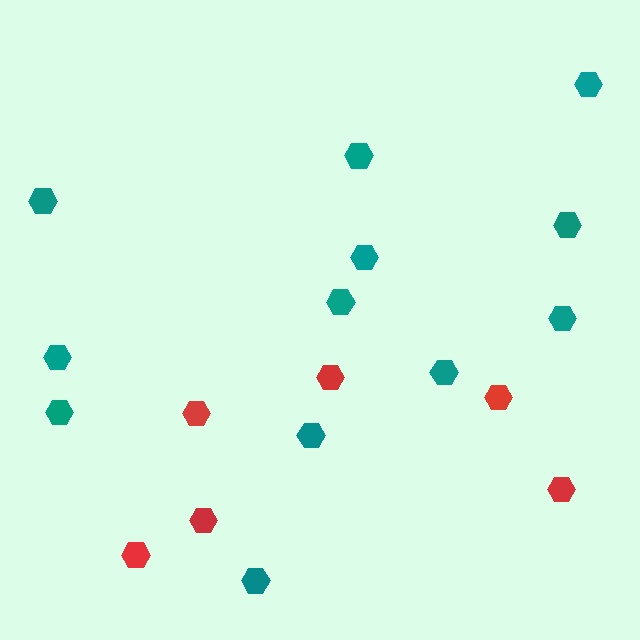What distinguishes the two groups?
There are 2 groups: one group of teal hexagons (12) and one group of red hexagons (6).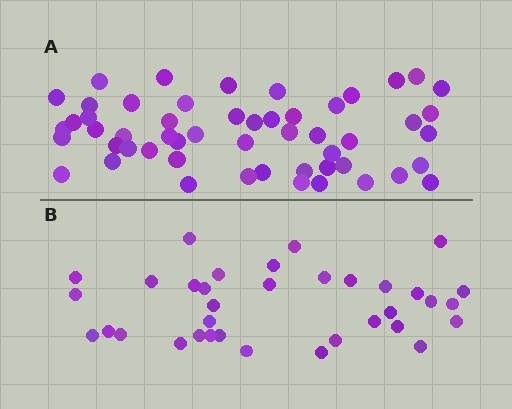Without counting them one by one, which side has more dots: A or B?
Region A (the top region) has more dots.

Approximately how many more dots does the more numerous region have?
Region A has approximately 20 more dots than region B.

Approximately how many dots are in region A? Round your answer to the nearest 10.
About 50 dots. (The exact count is 53, which rounds to 50.)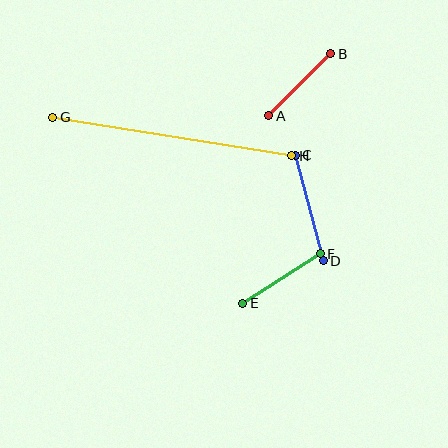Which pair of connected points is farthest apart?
Points G and H are farthest apart.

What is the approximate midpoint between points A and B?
The midpoint is at approximately (300, 85) pixels.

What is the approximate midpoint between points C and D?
The midpoint is at approximately (309, 208) pixels.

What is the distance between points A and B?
The distance is approximately 88 pixels.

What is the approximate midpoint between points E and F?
The midpoint is at approximately (282, 279) pixels.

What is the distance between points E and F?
The distance is approximately 92 pixels.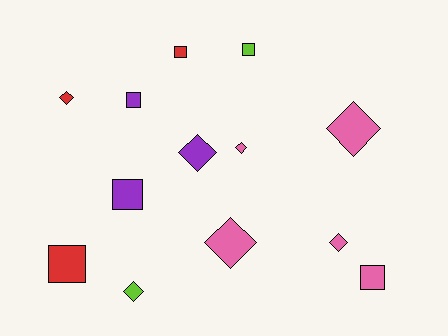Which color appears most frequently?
Pink, with 5 objects.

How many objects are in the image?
There are 13 objects.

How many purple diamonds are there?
There is 1 purple diamond.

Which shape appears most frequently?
Diamond, with 7 objects.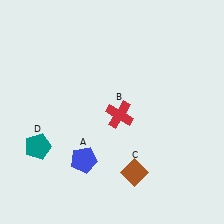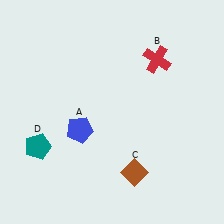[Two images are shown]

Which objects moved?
The objects that moved are: the blue pentagon (A), the red cross (B).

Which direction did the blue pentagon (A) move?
The blue pentagon (A) moved up.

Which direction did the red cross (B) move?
The red cross (B) moved up.